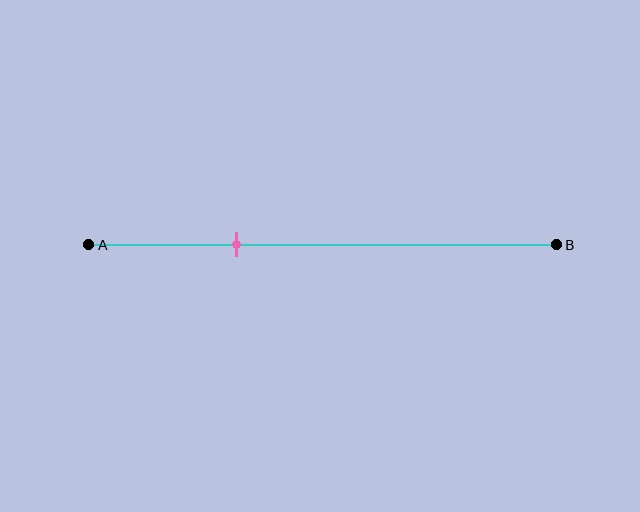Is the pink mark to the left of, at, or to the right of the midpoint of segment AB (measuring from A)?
The pink mark is to the left of the midpoint of segment AB.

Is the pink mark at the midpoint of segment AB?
No, the mark is at about 30% from A, not at the 50% midpoint.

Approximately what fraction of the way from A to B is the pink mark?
The pink mark is approximately 30% of the way from A to B.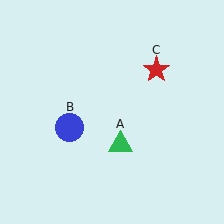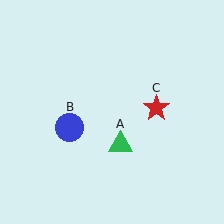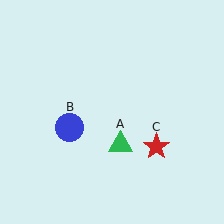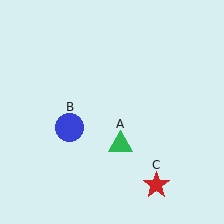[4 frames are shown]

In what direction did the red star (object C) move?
The red star (object C) moved down.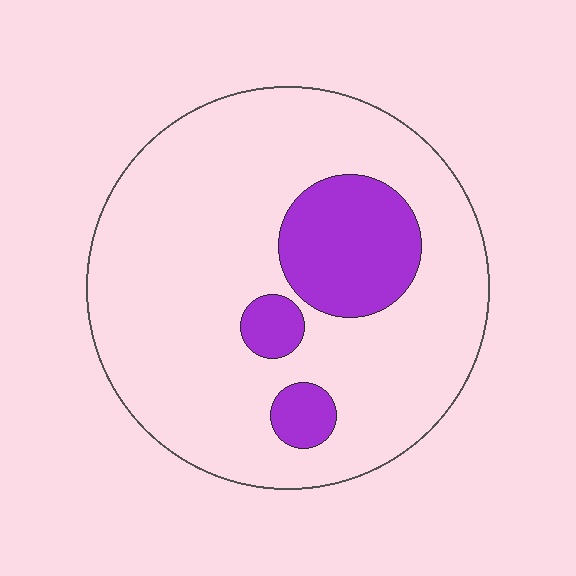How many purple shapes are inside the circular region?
3.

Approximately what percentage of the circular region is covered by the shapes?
Approximately 20%.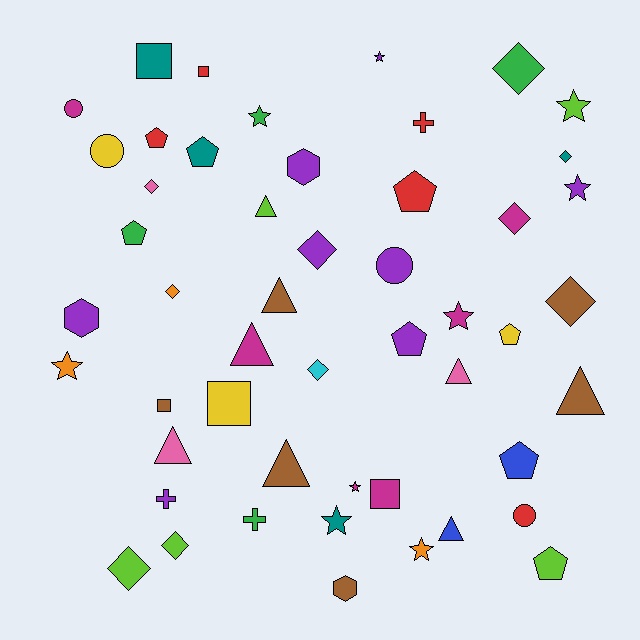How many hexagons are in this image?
There are 3 hexagons.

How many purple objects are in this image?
There are 8 purple objects.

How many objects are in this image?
There are 50 objects.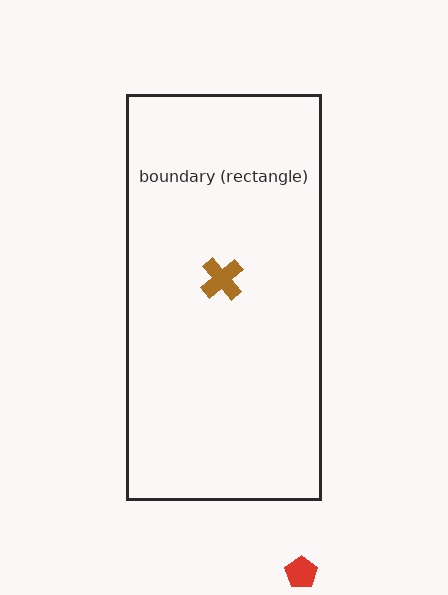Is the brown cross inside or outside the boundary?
Inside.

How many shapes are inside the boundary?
1 inside, 1 outside.